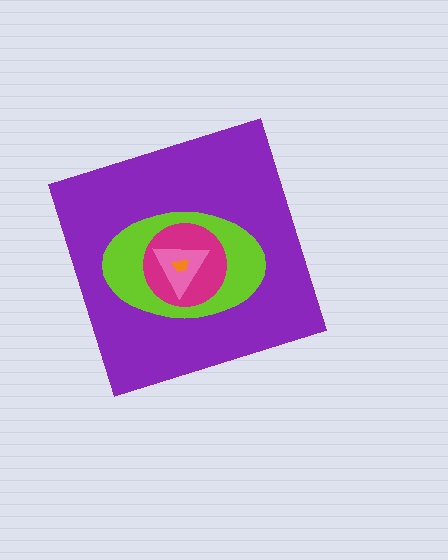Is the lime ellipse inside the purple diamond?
Yes.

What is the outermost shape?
The purple diamond.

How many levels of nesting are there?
5.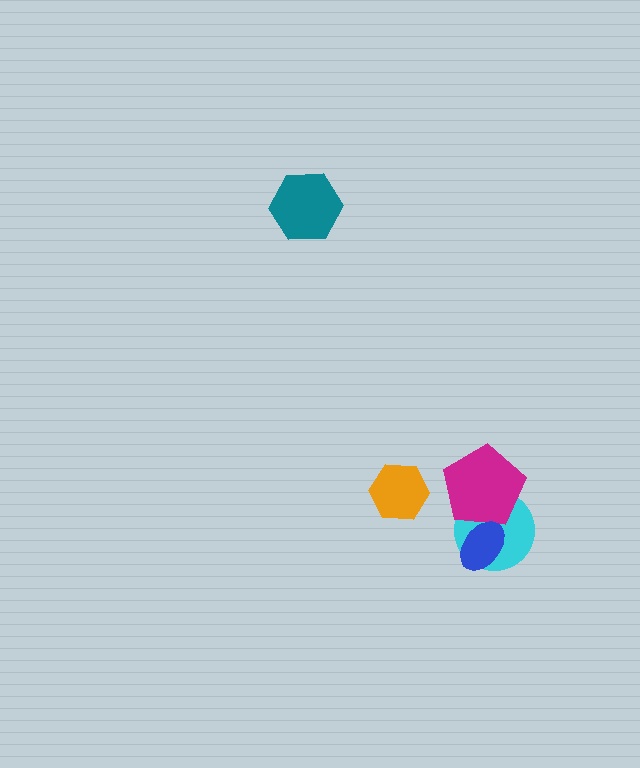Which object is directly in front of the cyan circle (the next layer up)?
The magenta pentagon is directly in front of the cyan circle.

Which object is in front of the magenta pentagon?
The blue ellipse is in front of the magenta pentagon.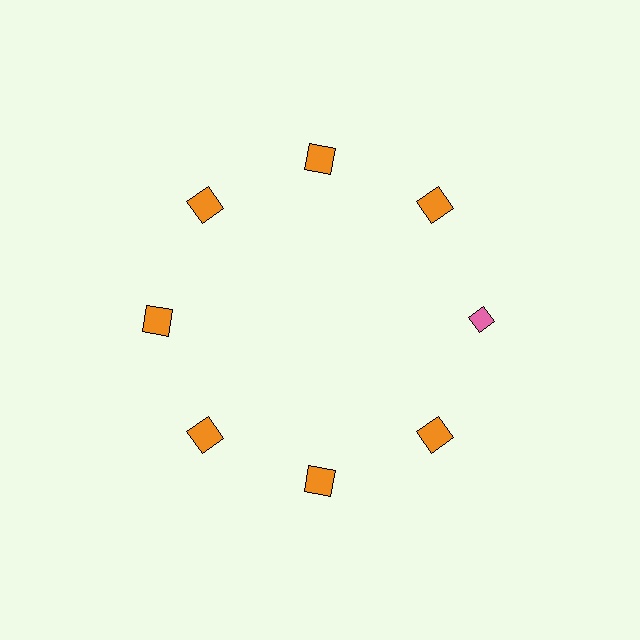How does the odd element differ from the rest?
It differs in both color (pink instead of orange) and shape (diamond instead of square).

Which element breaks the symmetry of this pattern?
The pink diamond at roughly the 3 o'clock position breaks the symmetry. All other shapes are orange squares.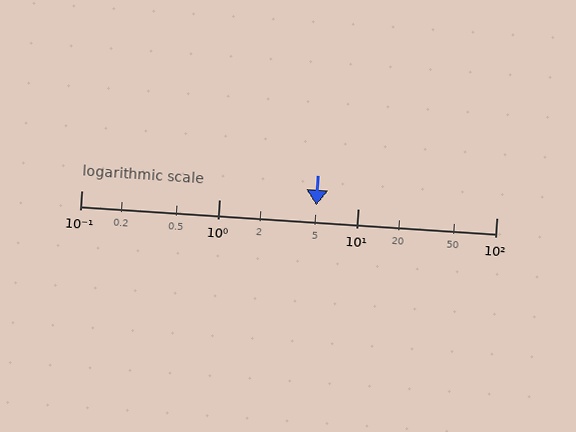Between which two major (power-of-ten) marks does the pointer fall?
The pointer is between 1 and 10.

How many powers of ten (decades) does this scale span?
The scale spans 3 decades, from 0.1 to 100.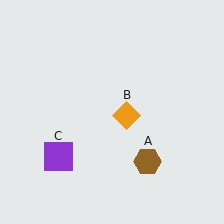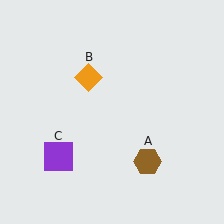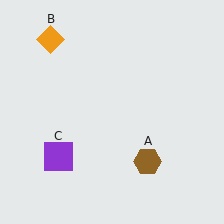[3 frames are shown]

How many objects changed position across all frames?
1 object changed position: orange diamond (object B).